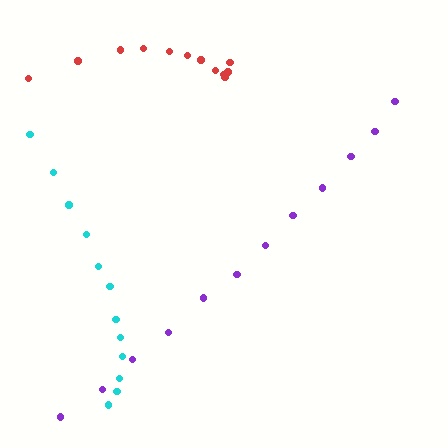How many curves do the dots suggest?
There are 3 distinct paths.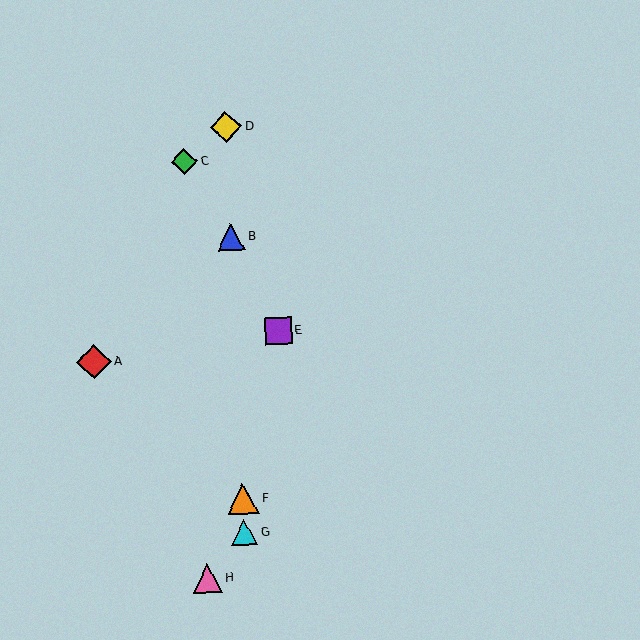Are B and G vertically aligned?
Yes, both are at x≈231.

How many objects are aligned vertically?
4 objects (B, D, F, G) are aligned vertically.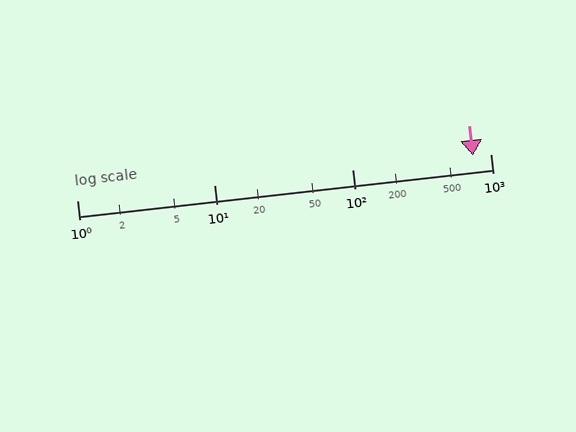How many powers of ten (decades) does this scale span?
The scale spans 3 decades, from 1 to 1000.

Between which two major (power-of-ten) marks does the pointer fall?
The pointer is between 100 and 1000.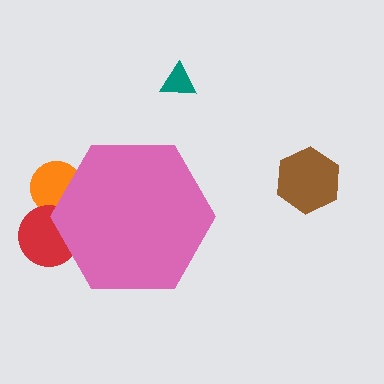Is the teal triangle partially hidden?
No, the teal triangle is fully visible.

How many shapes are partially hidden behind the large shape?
2 shapes are partially hidden.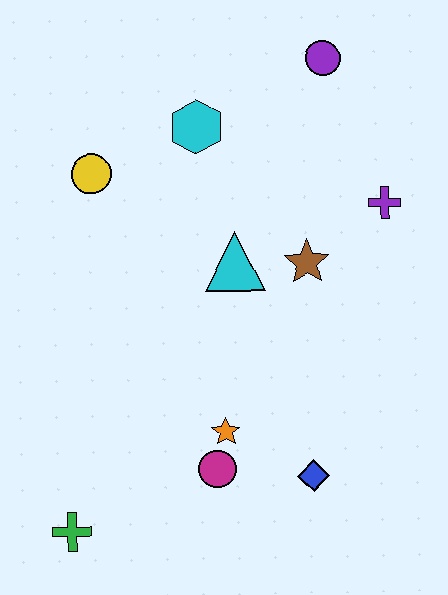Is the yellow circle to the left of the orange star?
Yes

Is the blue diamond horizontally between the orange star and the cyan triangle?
No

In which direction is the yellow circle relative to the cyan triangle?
The yellow circle is to the left of the cyan triangle.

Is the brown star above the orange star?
Yes